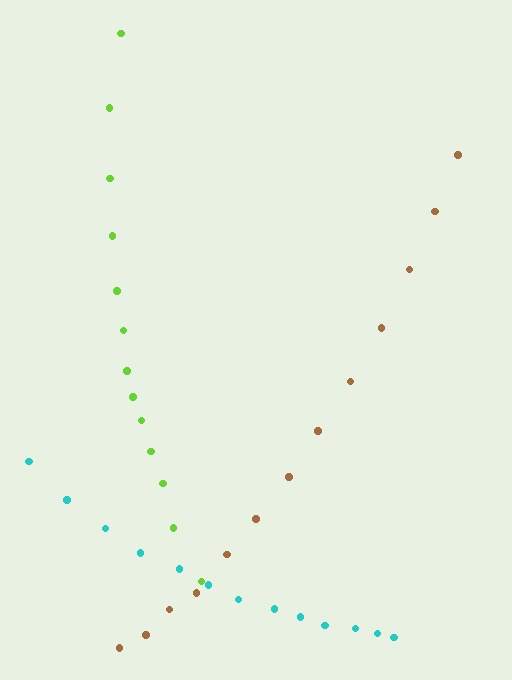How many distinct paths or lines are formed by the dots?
There are 3 distinct paths.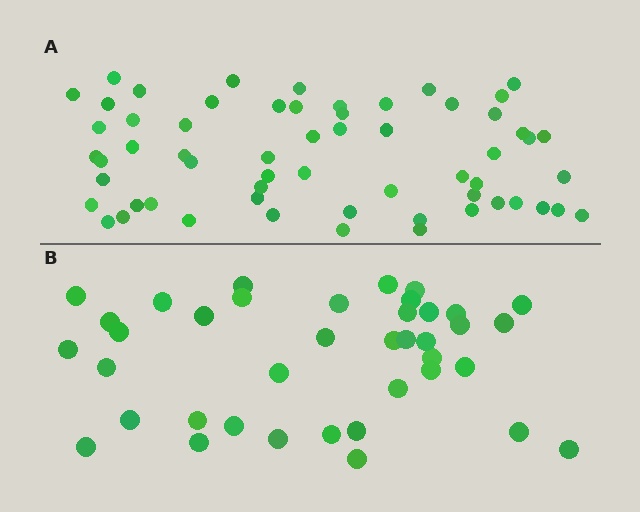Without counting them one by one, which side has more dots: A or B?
Region A (the top region) has more dots.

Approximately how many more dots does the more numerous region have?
Region A has approximately 20 more dots than region B.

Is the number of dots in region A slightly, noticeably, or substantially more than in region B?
Region A has substantially more. The ratio is roughly 1.5 to 1.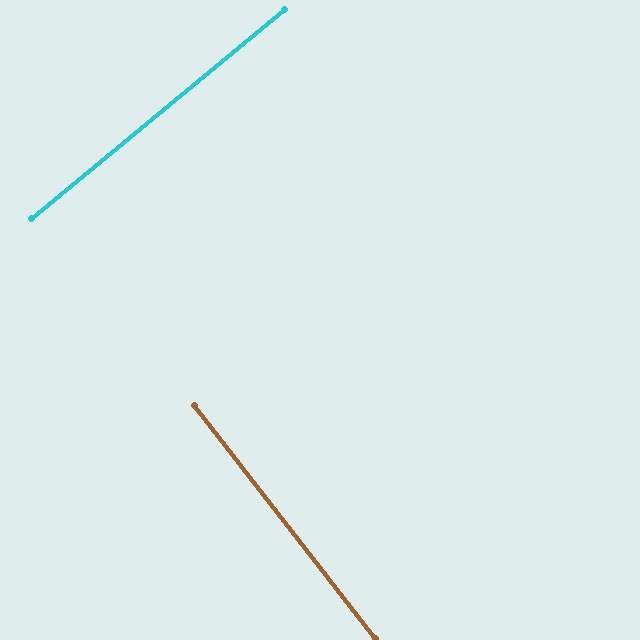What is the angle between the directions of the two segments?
Approximately 88 degrees.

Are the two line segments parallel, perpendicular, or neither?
Perpendicular — they meet at approximately 88°.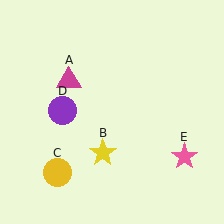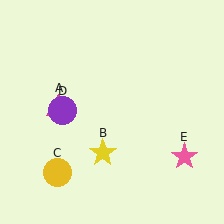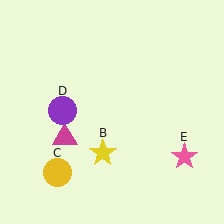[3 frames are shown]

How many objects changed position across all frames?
1 object changed position: magenta triangle (object A).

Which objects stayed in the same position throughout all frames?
Yellow star (object B) and yellow circle (object C) and purple circle (object D) and pink star (object E) remained stationary.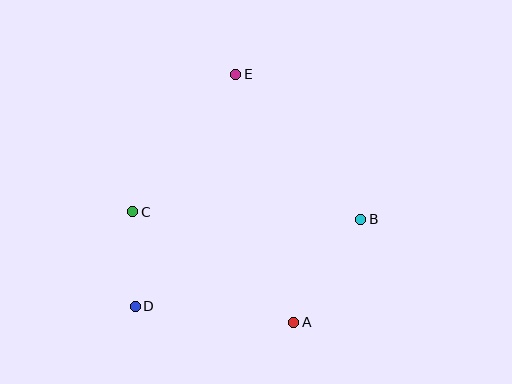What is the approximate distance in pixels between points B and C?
The distance between B and C is approximately 228 pixels.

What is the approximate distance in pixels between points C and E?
The distance between C and E is approximately 172 pixels.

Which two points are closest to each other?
Points C and D are closest to each other.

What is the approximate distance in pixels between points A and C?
The distance between A and C is approximately 195 pixels.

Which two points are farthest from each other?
Points A and E are farthest from each other.